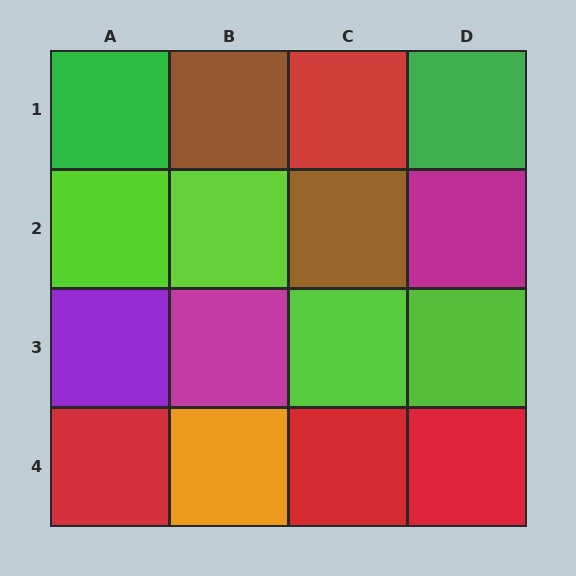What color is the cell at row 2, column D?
Magenta.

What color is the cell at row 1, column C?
Red.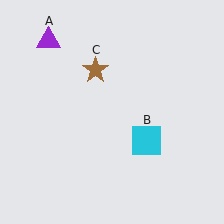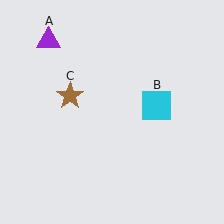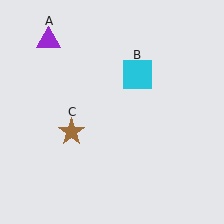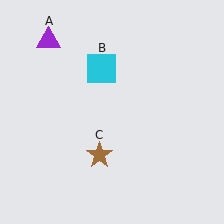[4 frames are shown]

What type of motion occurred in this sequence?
The cyan square (object B), brown star (object C) rotated counterclockwise around the center of the scene.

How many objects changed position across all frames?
2 objects changed position: cyan square (object B), brown star (object C).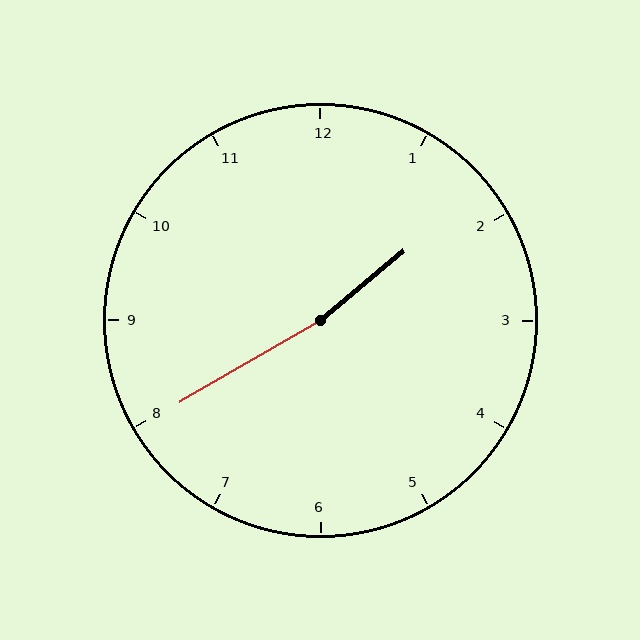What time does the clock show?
1:40.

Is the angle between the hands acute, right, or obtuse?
It is obtuse.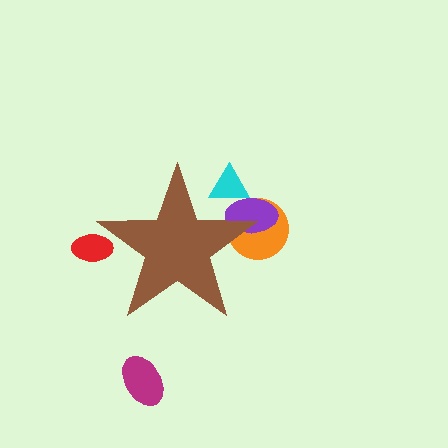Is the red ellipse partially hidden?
Yes, the red ellipse is partially hidden behind the brown star.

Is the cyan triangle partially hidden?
Yes, the cyan triangle is partially hidden behind the brown star.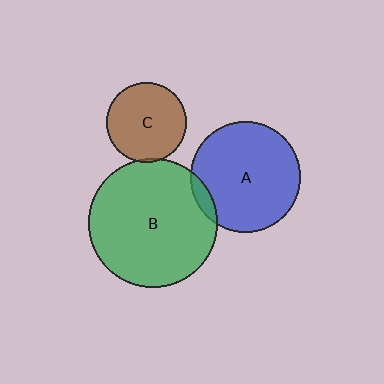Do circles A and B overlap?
Yes.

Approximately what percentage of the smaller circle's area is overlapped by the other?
Approximately 5%.